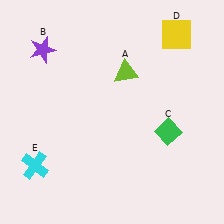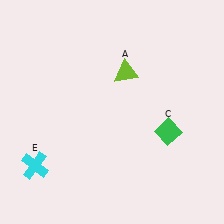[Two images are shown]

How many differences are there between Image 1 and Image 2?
There are 2 differences between the two images.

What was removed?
The purple star (B), the yellow square (D) were removed in Image 2.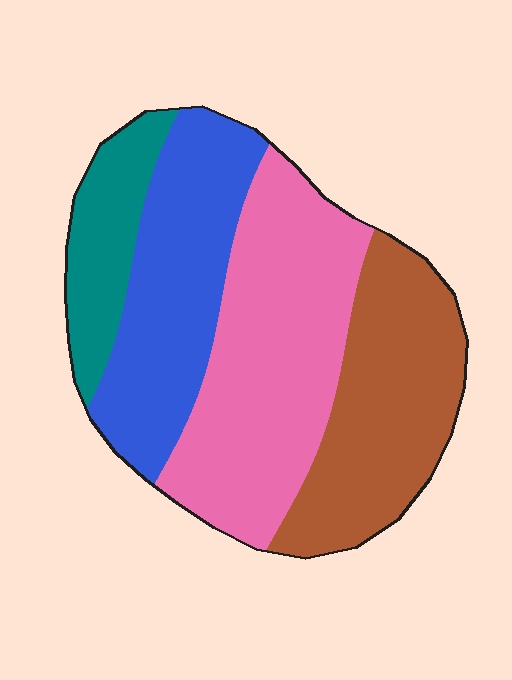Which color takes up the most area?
Pink, at roughly 35%.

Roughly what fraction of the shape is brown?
Brown takes up about one quarter (1/4) of the shape.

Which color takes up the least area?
Teal, at roughly 10%.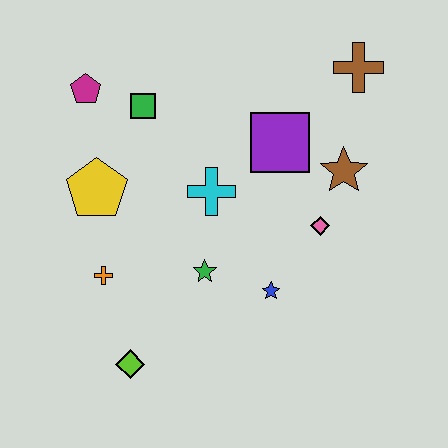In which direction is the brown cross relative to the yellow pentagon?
The brown cross is to the right of the yellow pentagon.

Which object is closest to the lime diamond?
The orange cross is closest to the lime diamond.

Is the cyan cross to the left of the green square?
No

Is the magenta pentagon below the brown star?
No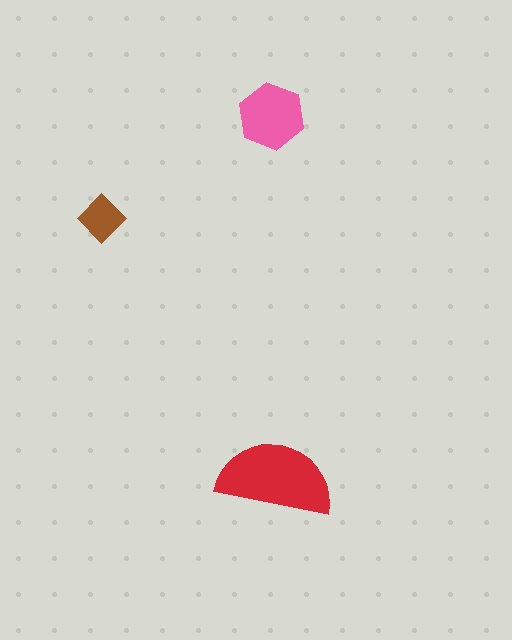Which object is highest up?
The pink hexagon is topmost.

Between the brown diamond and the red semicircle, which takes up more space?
The red semicircle.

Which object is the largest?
The red semicircle.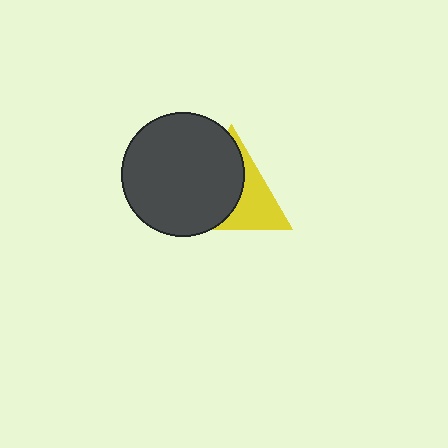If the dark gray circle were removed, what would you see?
You would see the complete yellow triangle.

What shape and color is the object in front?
The object in front is a dark gray circle.